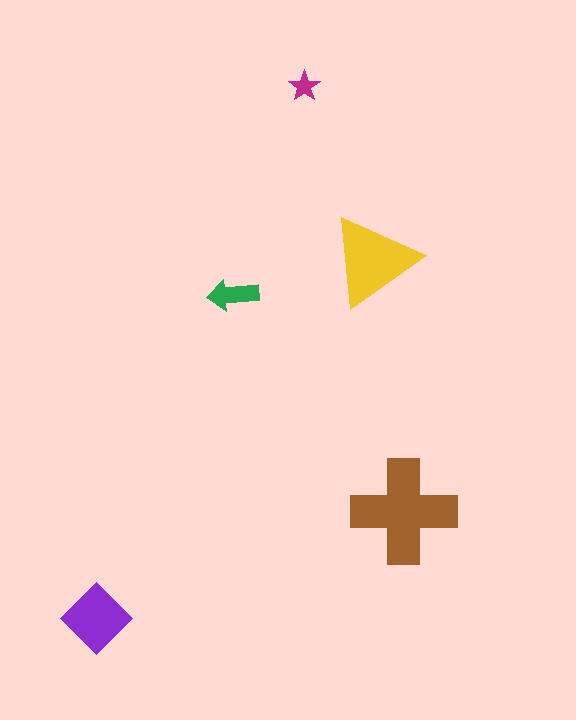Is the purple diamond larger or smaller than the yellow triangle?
Smaller.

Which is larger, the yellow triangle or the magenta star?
The yellow triangle.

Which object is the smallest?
The magenta star.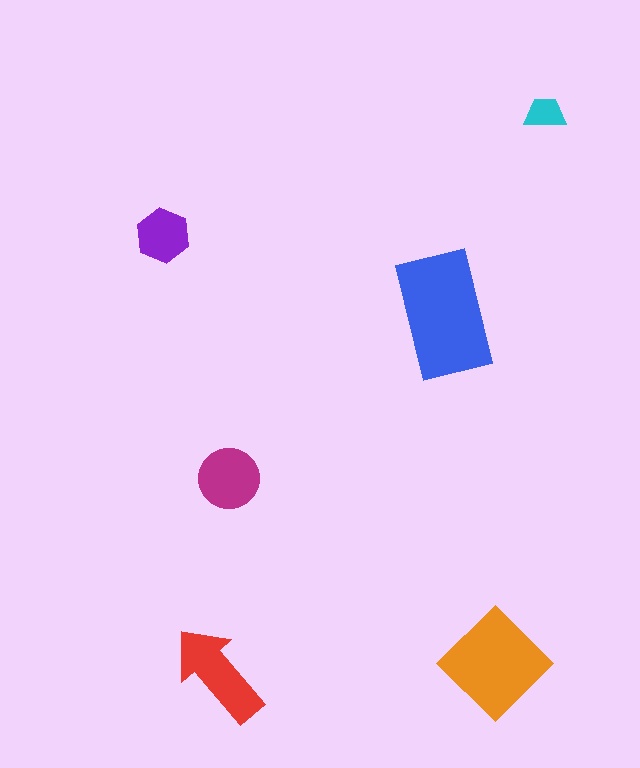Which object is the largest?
The blue rectangle.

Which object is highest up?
The cyan trapezoid is topmost.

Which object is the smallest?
The cyan trapezoid.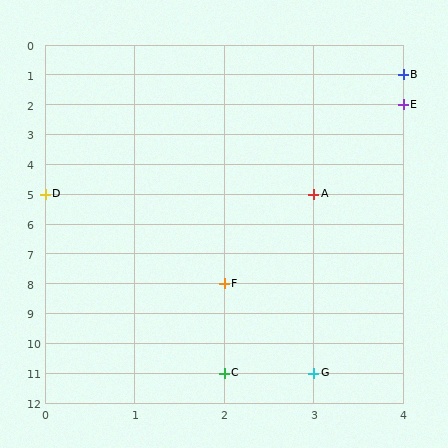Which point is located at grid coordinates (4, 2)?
Point E is at (4, 2).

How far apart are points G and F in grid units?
Points G and F are 1 column and 3 rows apart (about 3.2 grid units diagonally).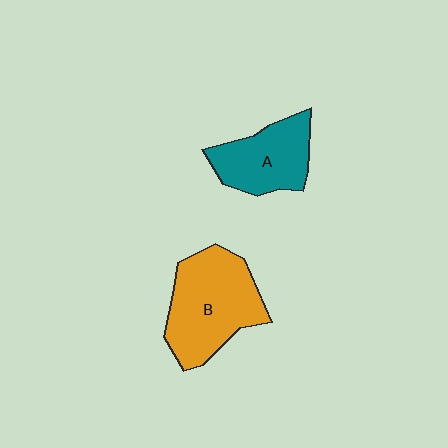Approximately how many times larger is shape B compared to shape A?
Approximately 1.4 times.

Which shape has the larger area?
Shape B (orange).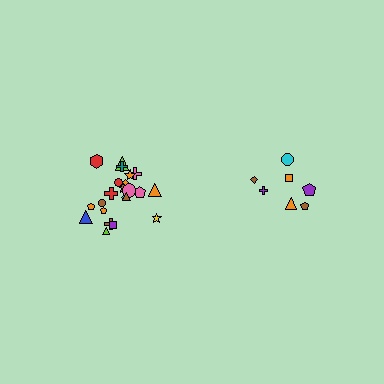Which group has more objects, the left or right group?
The left group.